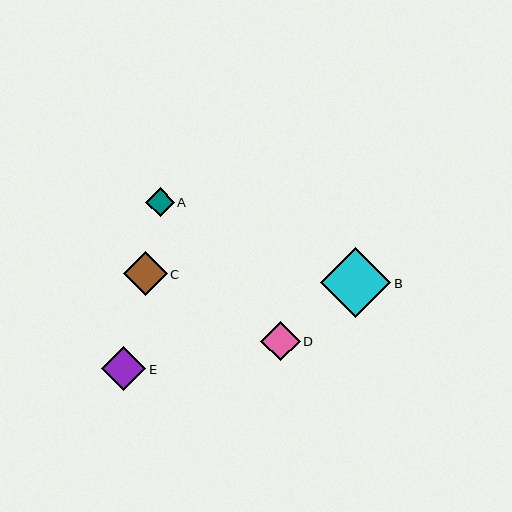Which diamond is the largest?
Diamond B is the largest with a size of approximately 70 pixels.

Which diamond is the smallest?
Diamond A is the smallest with a size of approximately 29 pixels.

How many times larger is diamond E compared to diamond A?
Diamond E is approximately 1.5 times the size of diamond A.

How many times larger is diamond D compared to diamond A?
Diamond D is approximately 1.4 times the size of diamond A.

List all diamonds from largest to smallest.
From largest to smallest: B, E, C, D, A.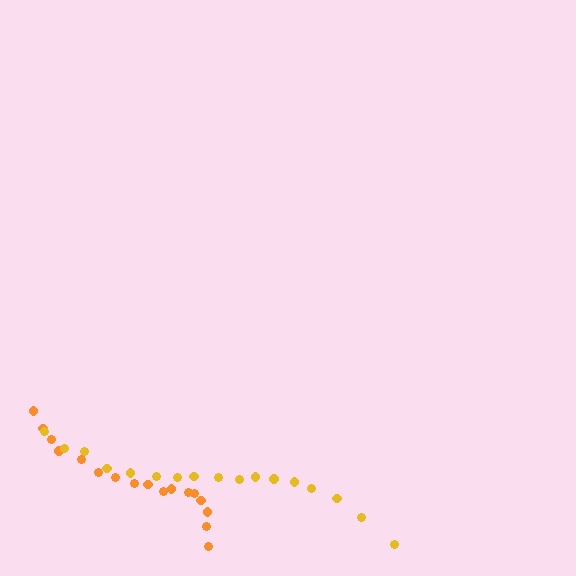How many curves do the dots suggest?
There are 2 distinct paths.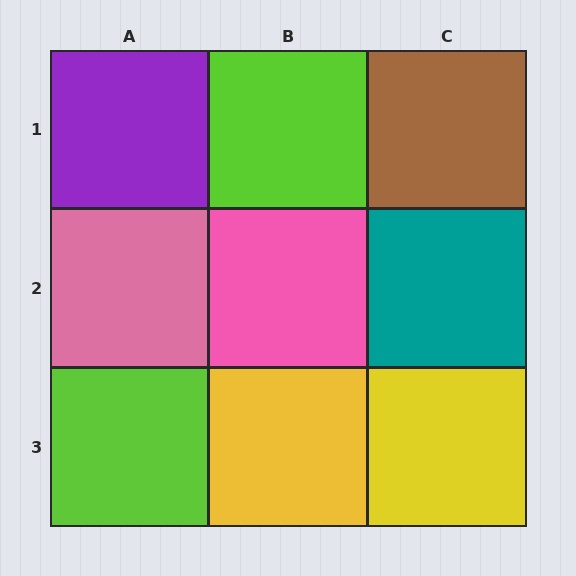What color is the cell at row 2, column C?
Teal.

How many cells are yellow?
2 cells are yellow.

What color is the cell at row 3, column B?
Yellow.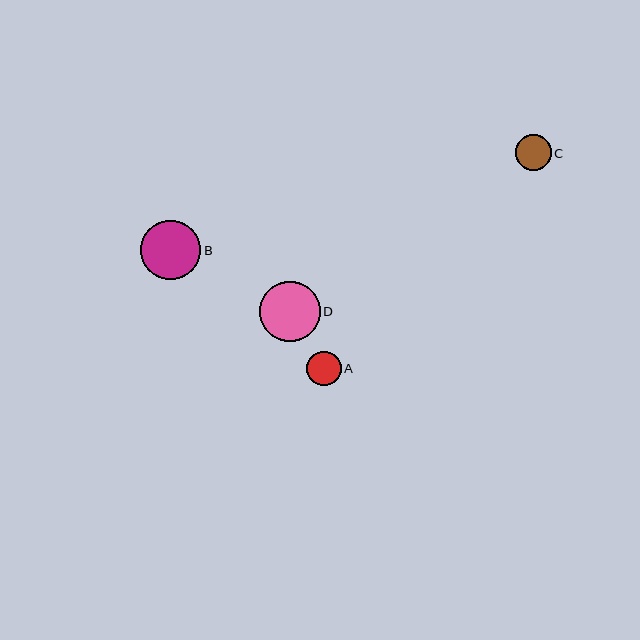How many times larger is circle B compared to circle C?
Circle B is approximately 1.7 times the size of circle C.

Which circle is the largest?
Circle D is the largest with a size of approximately 61 pixels.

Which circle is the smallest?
Circle A is the smallest with a size of approximately 34 pixels.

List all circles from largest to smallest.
From largest to smallest: D, B, C, A.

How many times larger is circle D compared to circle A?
Circle D is approximately 1.8 times the size of circle A.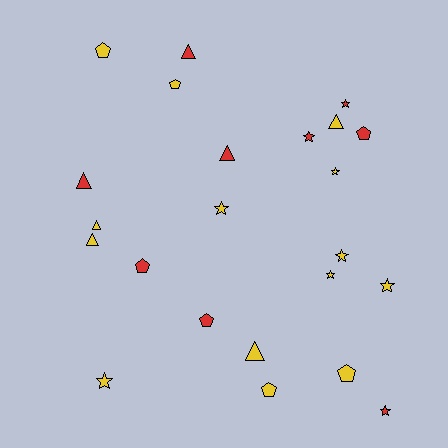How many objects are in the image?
There are 23 objects.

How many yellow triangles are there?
There are 4 yellow triangles.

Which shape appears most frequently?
Star, with 9 objects.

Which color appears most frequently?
Yellow, with 14 objects.